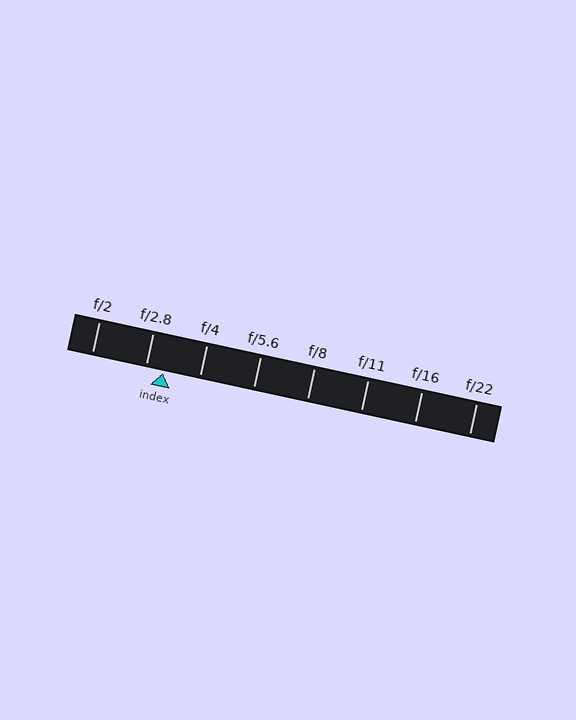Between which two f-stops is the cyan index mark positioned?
The index mark is between f/2.8 and f/4.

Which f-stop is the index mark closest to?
The index mark is closest to f/2.8.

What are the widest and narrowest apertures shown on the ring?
The widest aperture shown is f/2 and the narrowest is f/22.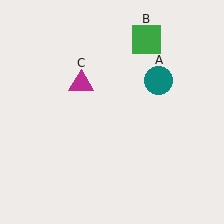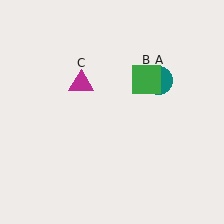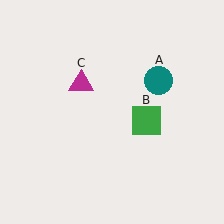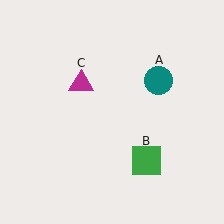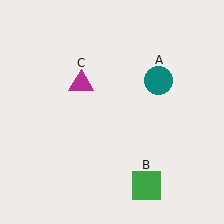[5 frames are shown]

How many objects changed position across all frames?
1 object changed position: green square (object B).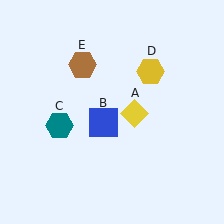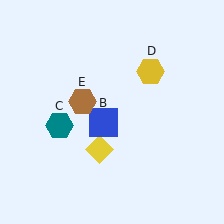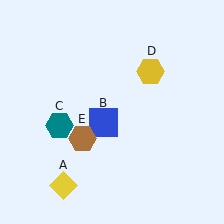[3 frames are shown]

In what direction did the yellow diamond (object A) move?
The yellow diamond (object A) moved down and to the left.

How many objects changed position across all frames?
2 objects changed position: yellow diamond (object A), brown hexagon (object E).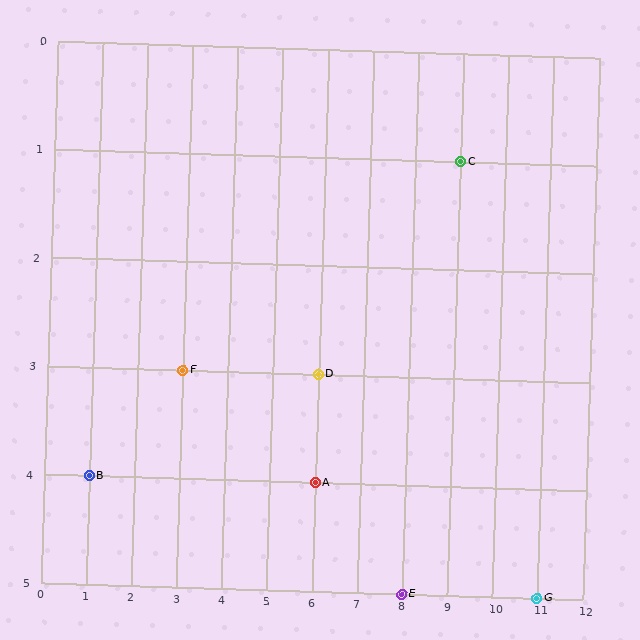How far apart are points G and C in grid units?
Points G and C are 2 columns and 4 rows apart (about 4.5 grid units diagonally).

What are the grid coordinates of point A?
Point A is at grid coordinates (6, 4).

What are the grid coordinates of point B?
Point B is at grid coordinates (1, 4).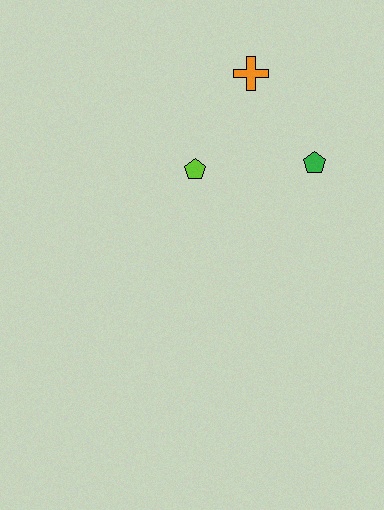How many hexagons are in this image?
There are no hexagons.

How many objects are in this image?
There are 3 objects.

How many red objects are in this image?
There are no red objects.